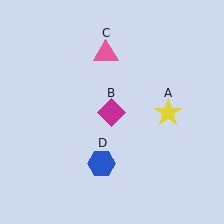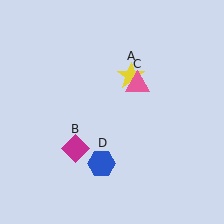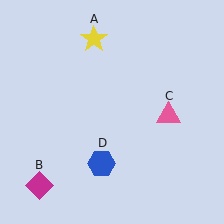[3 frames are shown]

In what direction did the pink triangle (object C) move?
The pink triangle (object C) moved down and to the right.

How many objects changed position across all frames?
3 objects changed position: yellow star (object A), magenta diamond (object B), pink triangle (object C).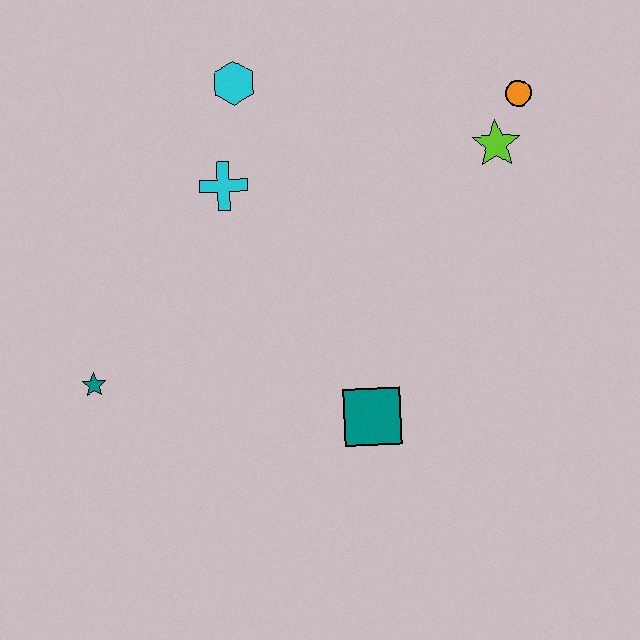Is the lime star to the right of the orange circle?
No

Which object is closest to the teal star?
The cyan cross is closest to the teal star.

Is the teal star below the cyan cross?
Yes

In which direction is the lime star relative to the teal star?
The lime star is to the right of the teal star.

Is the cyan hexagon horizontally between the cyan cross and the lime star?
Yes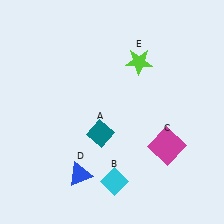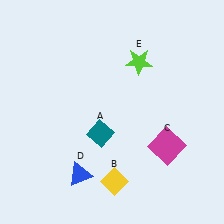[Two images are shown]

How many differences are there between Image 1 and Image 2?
There is 1 difference between the two images.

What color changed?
The diamond (B) changed from cyan in Image 1 to yellow in Image 2.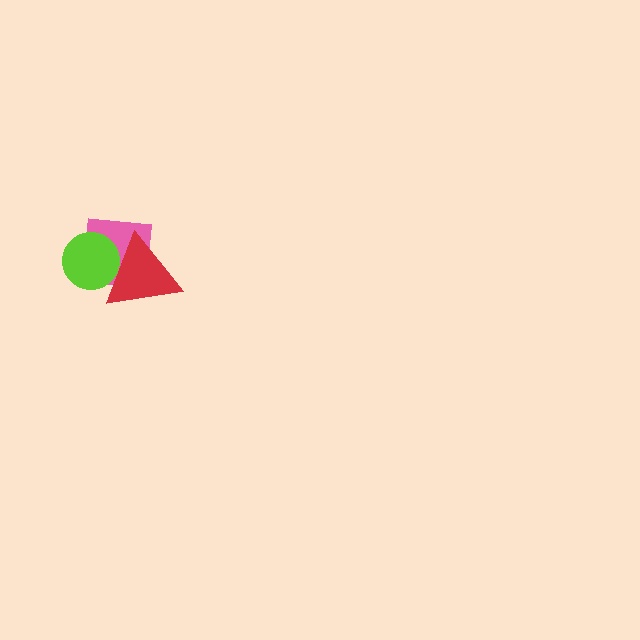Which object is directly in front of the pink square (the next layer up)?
The lime circle is directly in front of the pink square.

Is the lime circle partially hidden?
Yes, it is partially covered by another shape.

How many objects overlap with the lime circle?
2 objects overlap with the lime circle.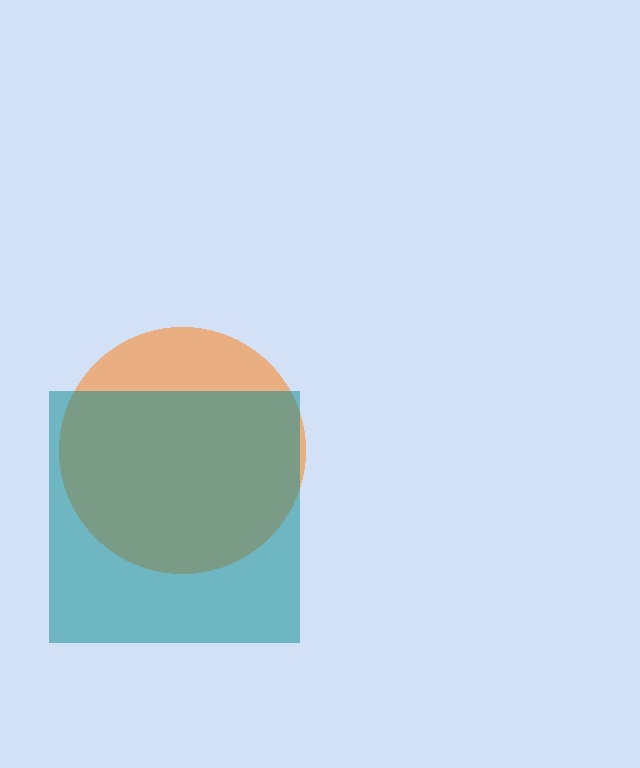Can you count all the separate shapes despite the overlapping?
Yes, there are 2 separate shapes.